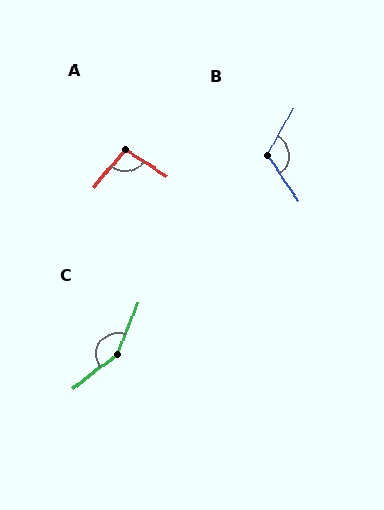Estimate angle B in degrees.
Approximately 116 degrees.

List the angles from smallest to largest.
A (98°), B (116°), C (149°).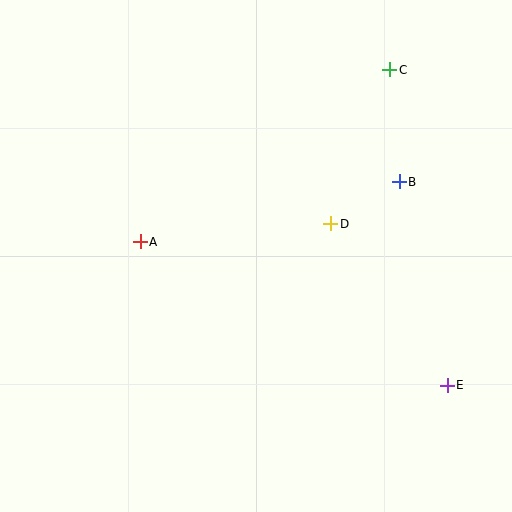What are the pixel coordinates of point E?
Point E is at (447, 385).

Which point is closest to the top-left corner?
Point A is closest to the top-left corner.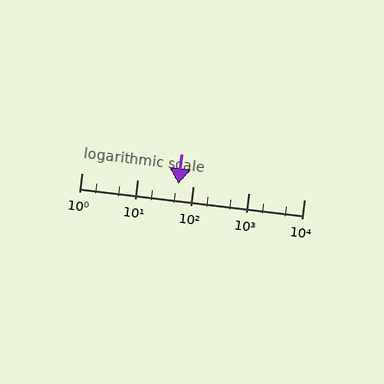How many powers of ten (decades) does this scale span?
The scale spans 4 decades, from 1 to 10000.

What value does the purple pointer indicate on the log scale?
The pointer indicates approximately 56.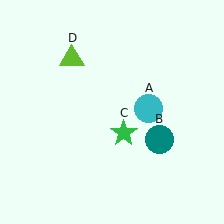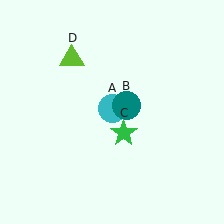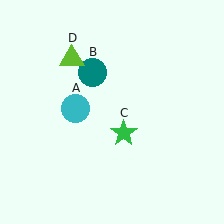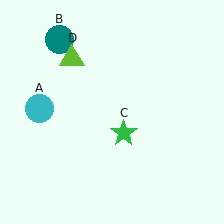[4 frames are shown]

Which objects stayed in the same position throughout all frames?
Green star (object C) and lime triangle (object D) remained stationary.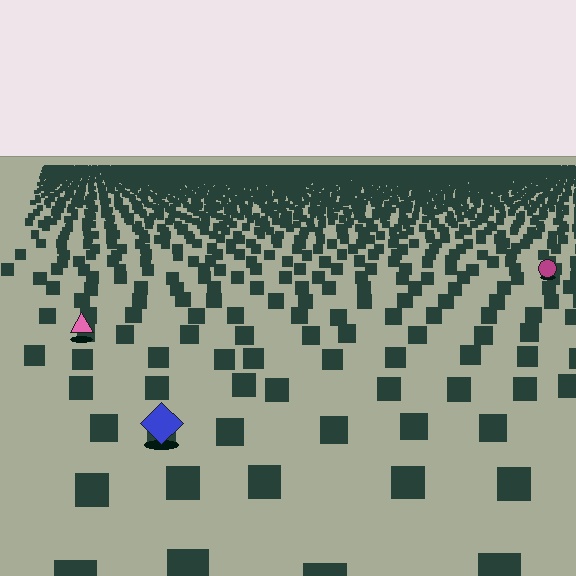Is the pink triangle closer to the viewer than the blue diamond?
No. The blue diamond is closer — you can tell from the texture gradient: the ground texture is coarser near it.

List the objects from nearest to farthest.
From nearest to farthest: the blue diamond, the pink triangle, the magenta circle.